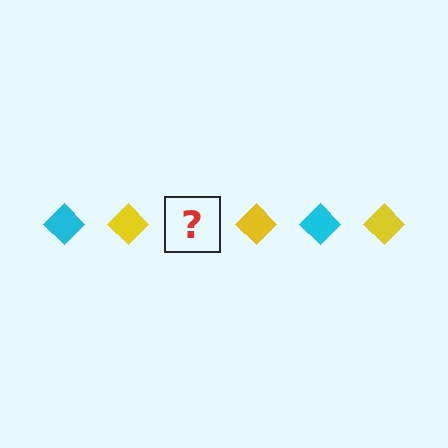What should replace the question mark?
The question mark should be replaced with a cyan diamond.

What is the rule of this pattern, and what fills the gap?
The rule is that the pattern cycles through cyan, yellow diamonds. The gap should be filled with a cyan diamond.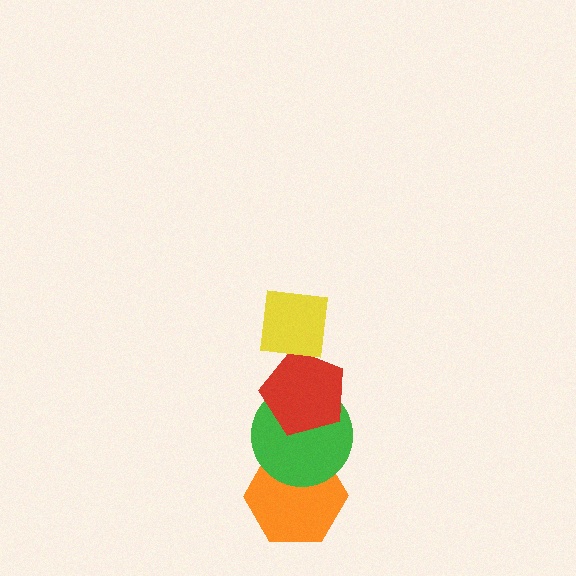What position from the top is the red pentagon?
The red pentagon is 2nd from the top.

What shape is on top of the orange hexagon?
The green circle is on top of the orange hexagon.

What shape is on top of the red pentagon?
The yellow square is on top of the red pentagon.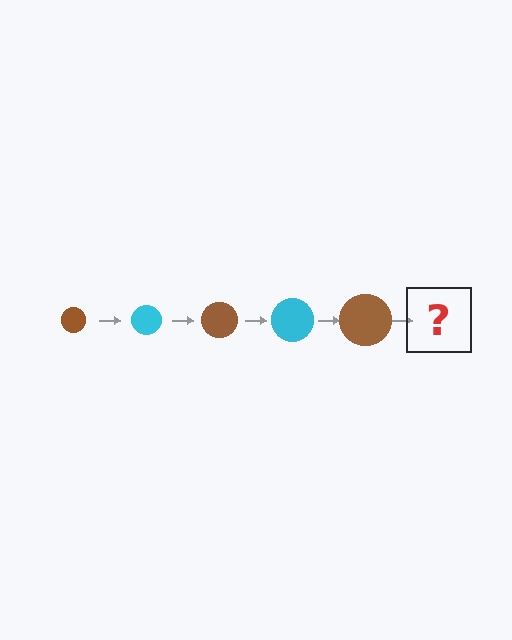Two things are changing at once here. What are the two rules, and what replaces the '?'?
The two rules are that the circle grows larger each step and the color cycles through brown and cyan. The '?' should be a cyan circle, larger than the previous one.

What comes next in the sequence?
The next element should be a cyan circle, larger than the previous one.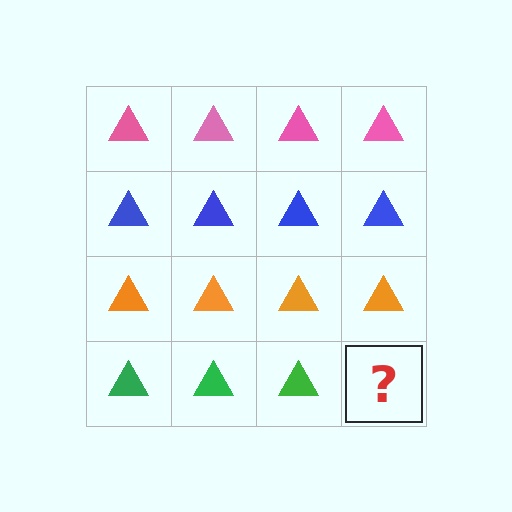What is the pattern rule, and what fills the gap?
The rule is that each row has a consistent color. The gap should be filled with a green triangle.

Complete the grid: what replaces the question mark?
The question mark should be replaced with a green triangle.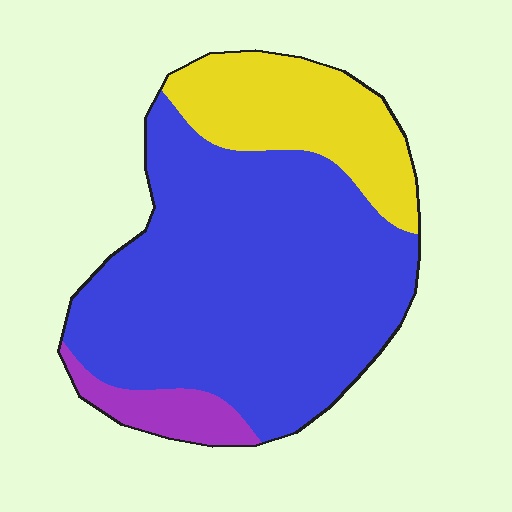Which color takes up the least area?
Purple, at roughly 5%.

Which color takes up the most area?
Blue, at roughly 70%.